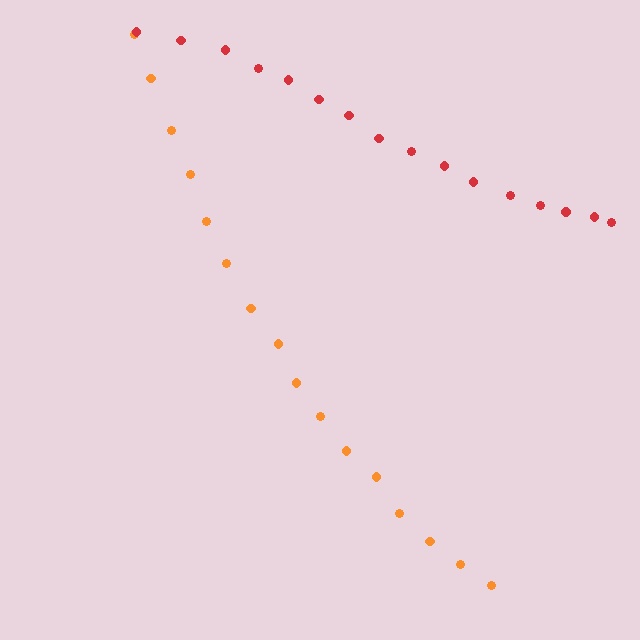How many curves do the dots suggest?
There are 2 distinct paths.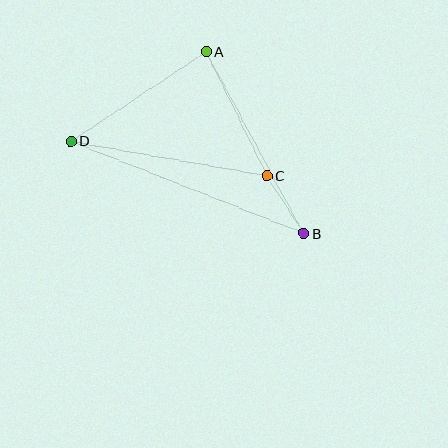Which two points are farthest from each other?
Points B and D are farthest from each other.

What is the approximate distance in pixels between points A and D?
The distance between A and D is approximately 162 pixels.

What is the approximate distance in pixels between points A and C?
The distance between A and C is approximately 138 pixels.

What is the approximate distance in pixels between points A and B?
The distance between A and B is approximately 206 pixels.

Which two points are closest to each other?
Points B and C are closest to each other.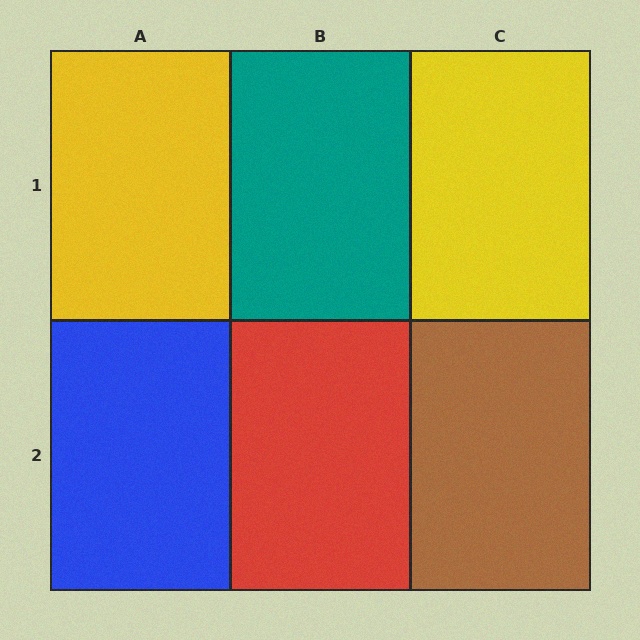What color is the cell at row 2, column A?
Blue.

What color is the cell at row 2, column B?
Red.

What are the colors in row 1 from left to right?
Yellow, teal, yellow.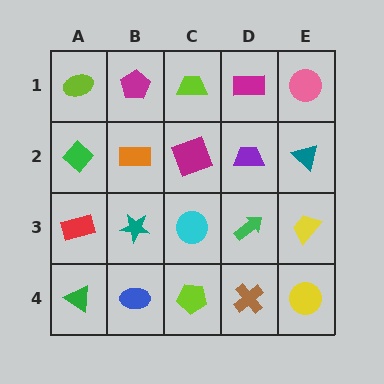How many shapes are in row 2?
5 shapes.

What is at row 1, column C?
A lime trapezoid.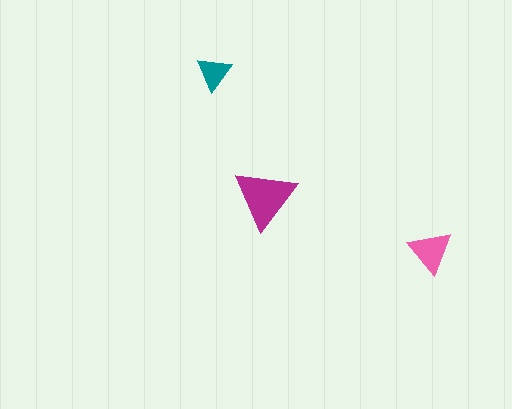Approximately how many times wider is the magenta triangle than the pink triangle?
About 1.5 times wider.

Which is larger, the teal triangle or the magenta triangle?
The magenta one.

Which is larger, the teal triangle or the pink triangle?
The pink one.